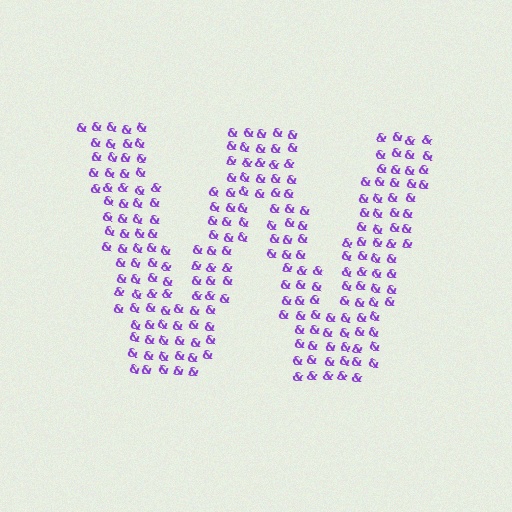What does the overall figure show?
The overall figure shows the letter W.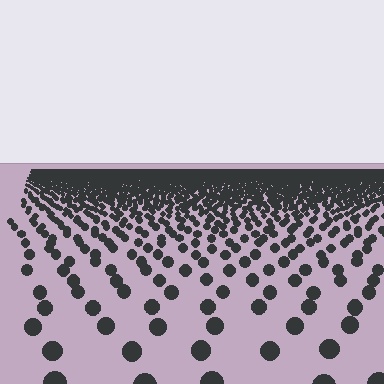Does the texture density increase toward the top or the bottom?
Density increases toward the top.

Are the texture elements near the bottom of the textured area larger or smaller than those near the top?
Larger. Near the bottom, elements are closer to the viewer and appear at a bigger on-screen size.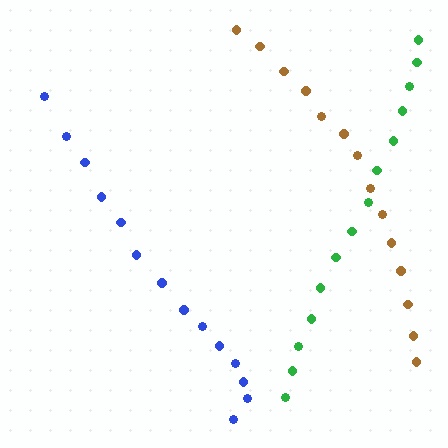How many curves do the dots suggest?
There are 3 distinct paths.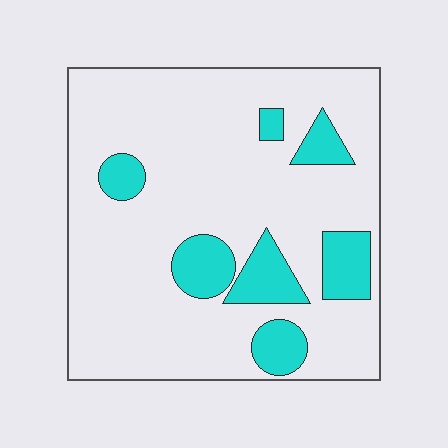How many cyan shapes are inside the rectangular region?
7.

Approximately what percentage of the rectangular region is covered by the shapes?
Approximately 20%.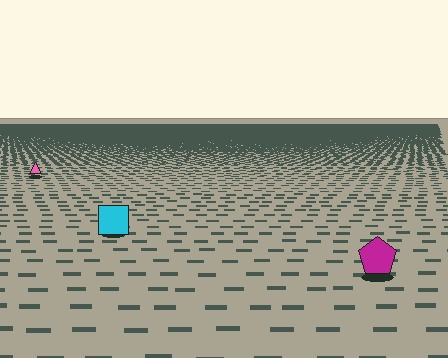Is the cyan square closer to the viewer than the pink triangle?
Yes. The cyan square is closer — you can tell from the texture gradient: the ground texture is coarser near it.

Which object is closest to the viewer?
The magenta pentagon is closest. The texture marks near it are larger and more spread out.